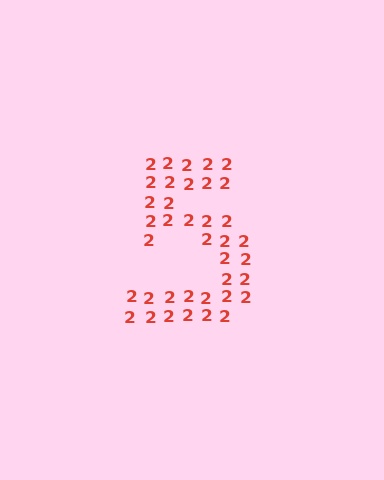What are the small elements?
The small elements are digit 2's.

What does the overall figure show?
The overall figure shows the digit 5.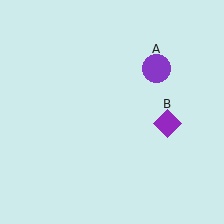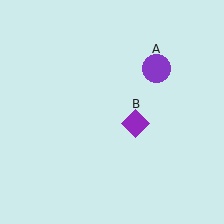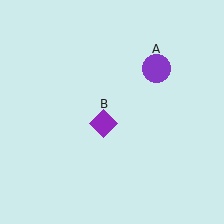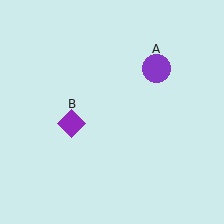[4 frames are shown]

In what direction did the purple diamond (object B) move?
The purple diamond (object B) moved left.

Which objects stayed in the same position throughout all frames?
Purple circle (object A) remained stationary.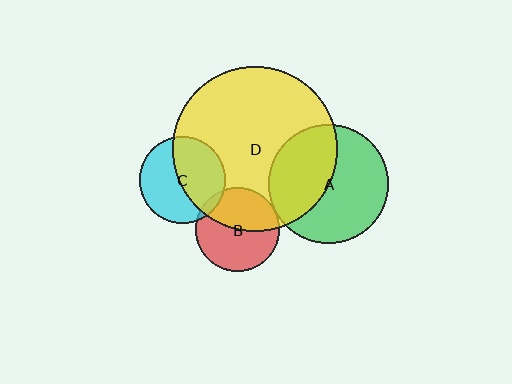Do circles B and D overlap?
Yes.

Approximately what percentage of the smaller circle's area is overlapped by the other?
Approximately 45%.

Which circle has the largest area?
Circle D (yellow).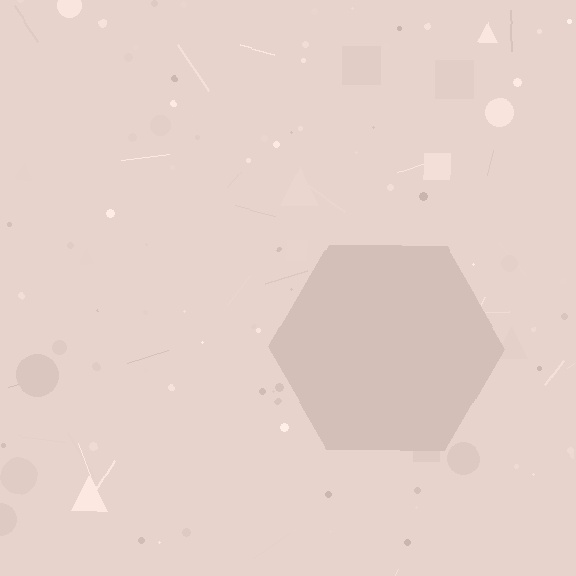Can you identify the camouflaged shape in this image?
The camouflaged shape is a hexagon.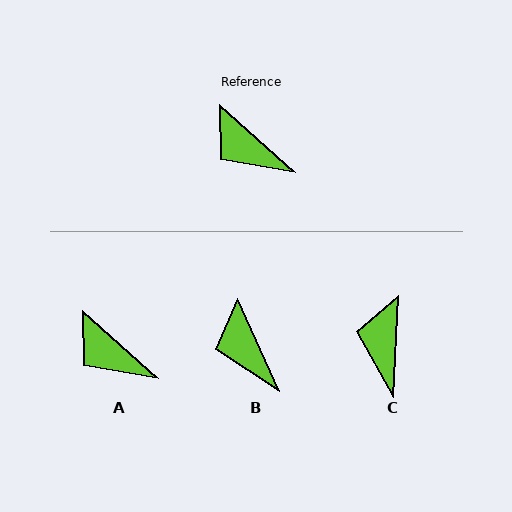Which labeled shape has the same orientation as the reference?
A.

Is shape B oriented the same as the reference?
No, it is off by about 25 degrees.